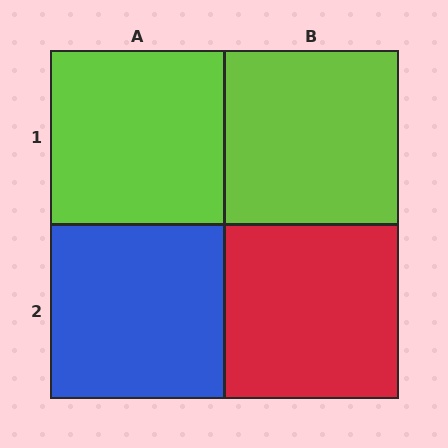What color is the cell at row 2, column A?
Blue.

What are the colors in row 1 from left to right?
Lime, lime.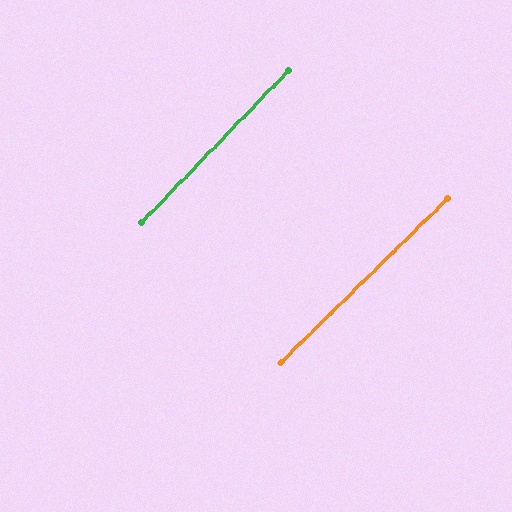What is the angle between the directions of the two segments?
Approximately 2 degrees.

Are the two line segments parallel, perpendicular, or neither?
Parallel — their directions differ by only 1.6°.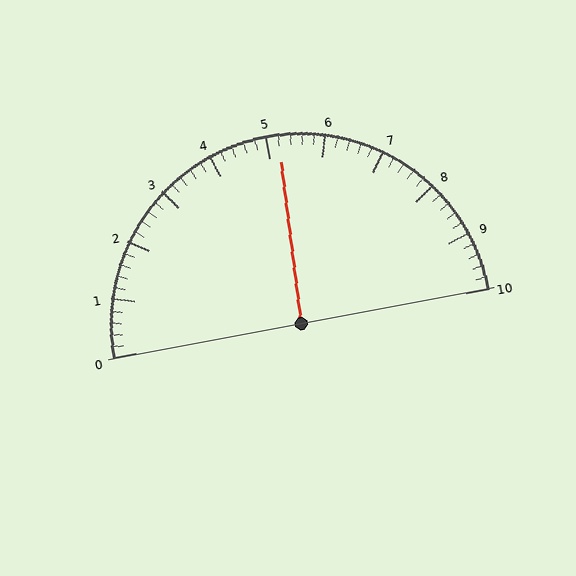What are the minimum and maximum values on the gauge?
The gauge ranges from 0 to 10.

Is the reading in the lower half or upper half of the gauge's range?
The reading is in the upper half of the range (0 to 10).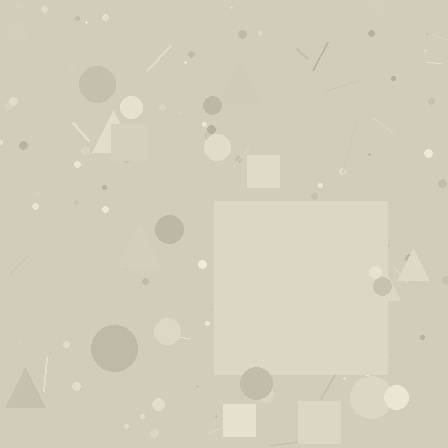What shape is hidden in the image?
A square is hidden in the image.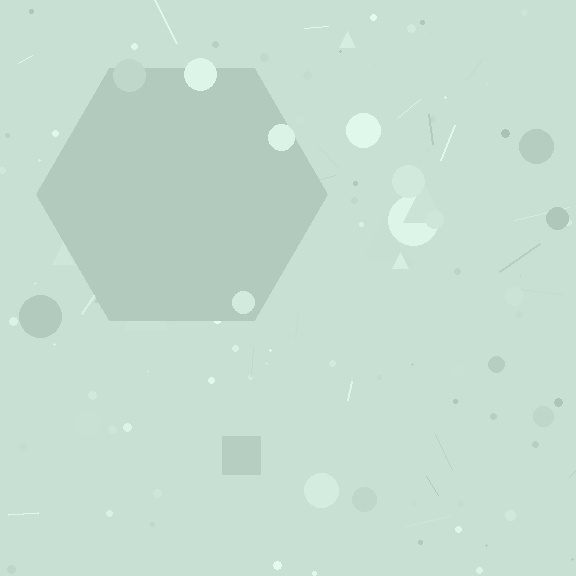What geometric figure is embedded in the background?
A hexagon is embedded in the background.